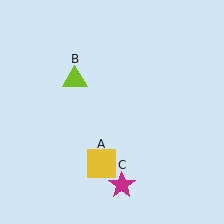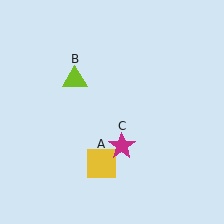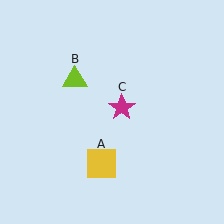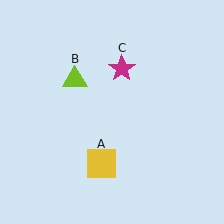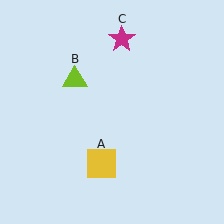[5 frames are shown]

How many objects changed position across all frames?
1 object changed position: magenta star (object C).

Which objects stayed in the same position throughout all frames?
Yellow square (object A) and lime triangle (object B) remained stationary.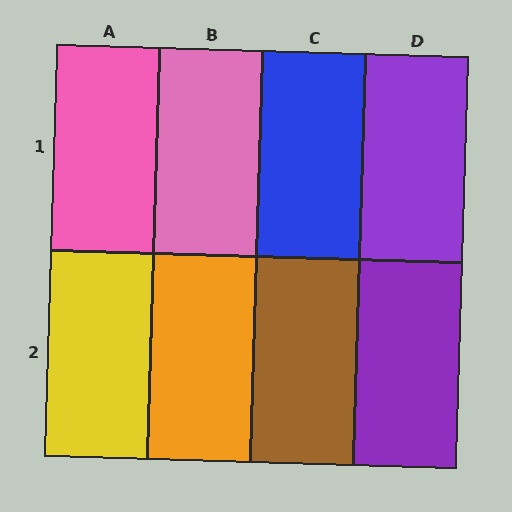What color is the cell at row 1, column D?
Purple.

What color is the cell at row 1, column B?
Pink.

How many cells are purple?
2 cells are purple.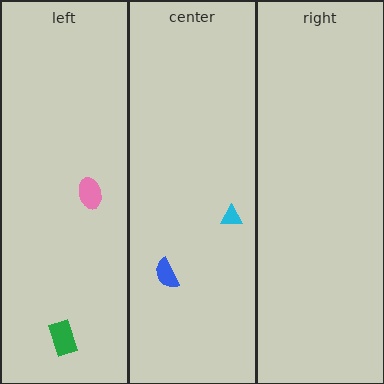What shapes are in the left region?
The pink ellipse, the green rectangle.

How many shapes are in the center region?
2.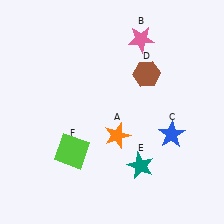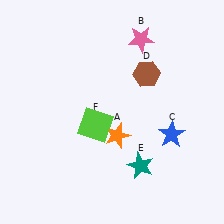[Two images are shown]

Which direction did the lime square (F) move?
The lime square (F) moved up.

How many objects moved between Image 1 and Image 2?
1 object moved between the two images.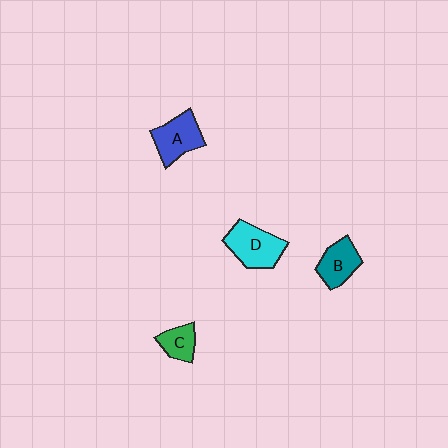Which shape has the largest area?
Shape D (cyan).